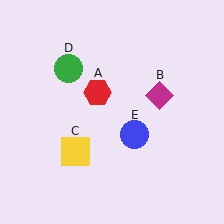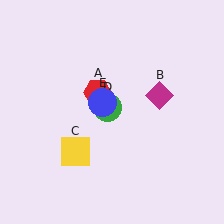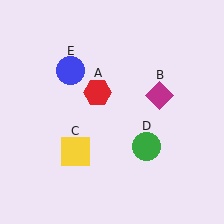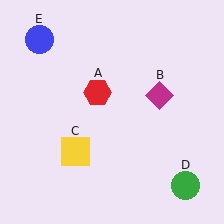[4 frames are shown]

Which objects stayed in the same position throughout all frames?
Red hexagon (object A) and magenta diamond (object B) and yellow square (object C) remained stationary.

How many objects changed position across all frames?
2 objects changed position: green circle (object D), blue circle (object E).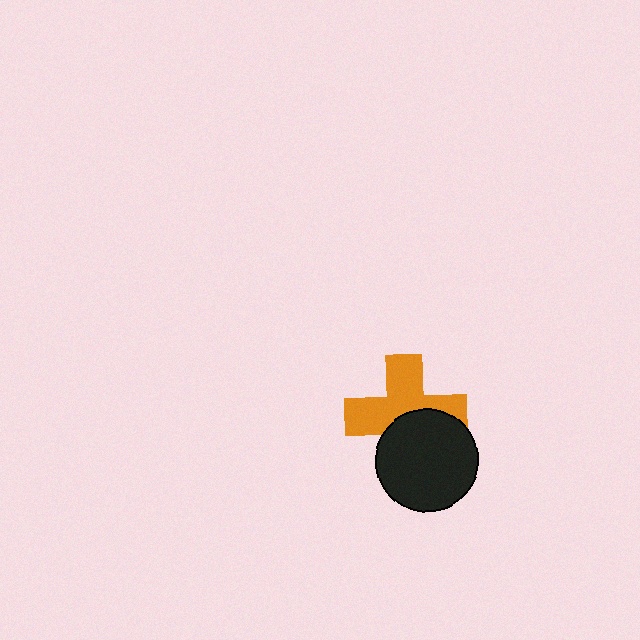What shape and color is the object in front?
The object in front is a black circle.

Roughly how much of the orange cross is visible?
About half of it is visible (roughly 59%).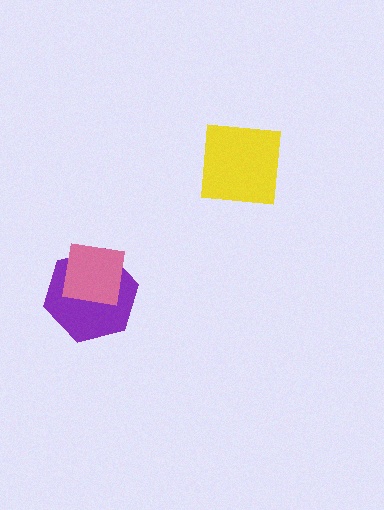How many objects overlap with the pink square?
1 object overlaps with the pink square.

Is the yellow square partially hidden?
No, no other shape covers it.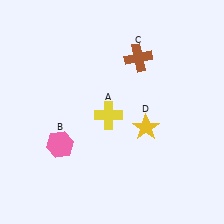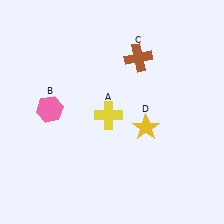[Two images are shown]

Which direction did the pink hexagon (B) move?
The pink hexagon (B) moved up.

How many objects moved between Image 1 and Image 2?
1 object moved between the two images.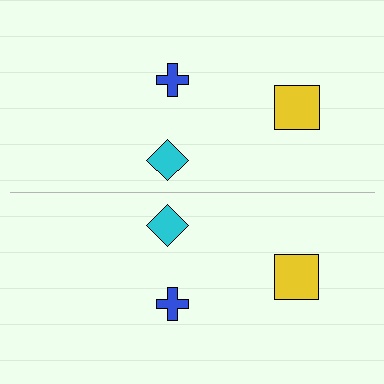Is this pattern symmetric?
Yes, this pattern has bilateral (reflection) symmetry.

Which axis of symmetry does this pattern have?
The pattern has a horizontal axis of symmetry running through the center of the image.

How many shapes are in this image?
There are 6 shapes in this image.